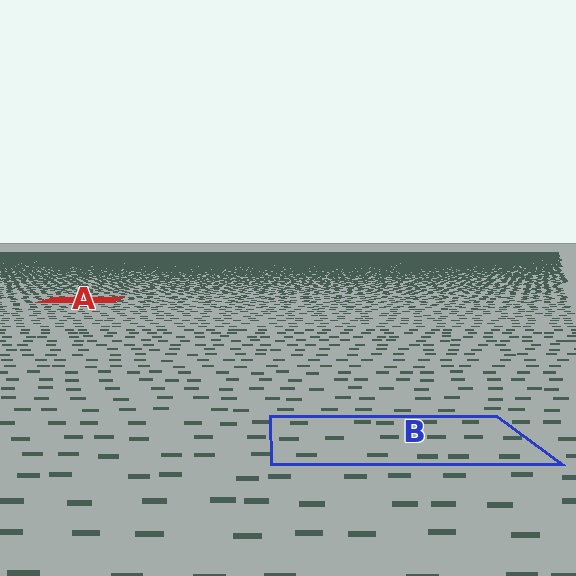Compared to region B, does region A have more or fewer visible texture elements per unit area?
Region A has more texture elements per unit area — they are packed more densely because it is farther away.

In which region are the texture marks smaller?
The texture marks are smaller in region A, because it is farther away.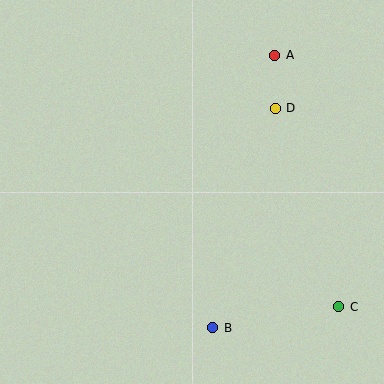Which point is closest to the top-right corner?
Point A is closest to the top-right corner.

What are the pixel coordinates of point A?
Point A is at (275, 55).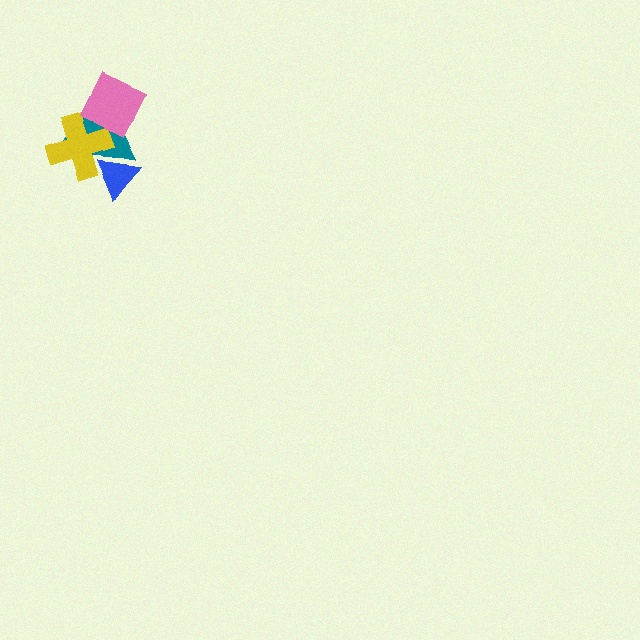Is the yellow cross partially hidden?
Yes, it is partially covered by another shape.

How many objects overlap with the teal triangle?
3 objects overlap with the teal triangle.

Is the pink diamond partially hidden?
No, no other shape covers it.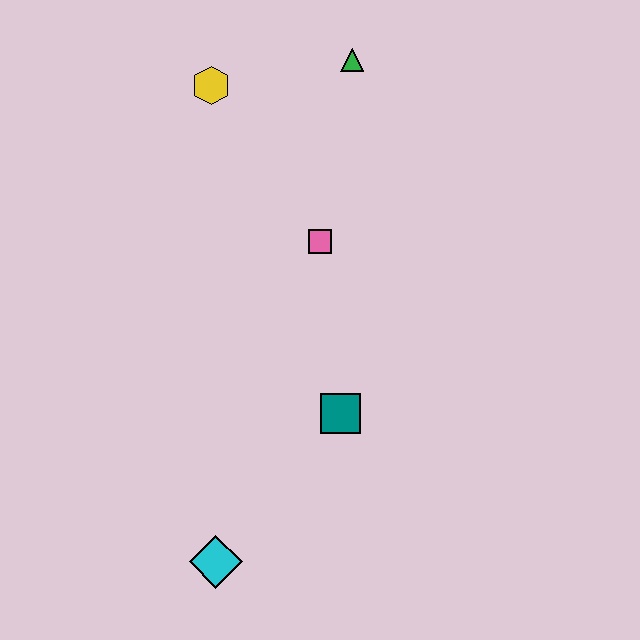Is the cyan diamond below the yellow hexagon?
Yes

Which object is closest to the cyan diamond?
The teal square is closest to the cyan diamond.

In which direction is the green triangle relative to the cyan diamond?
The green triangle is above the cyan diamond.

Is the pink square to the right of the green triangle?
No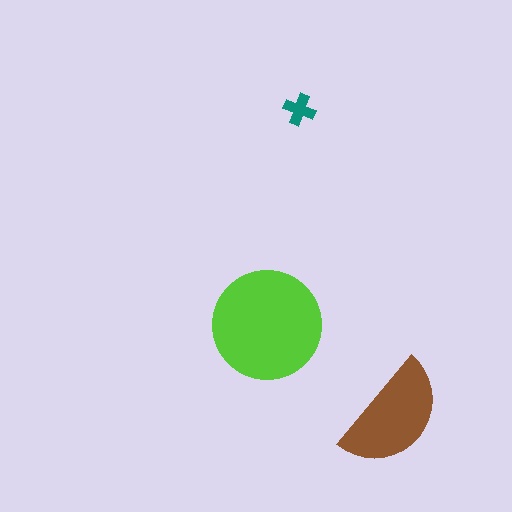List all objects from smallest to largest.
The teal cross, the brown semicircle, the lime circle.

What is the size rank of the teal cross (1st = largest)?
3rd.